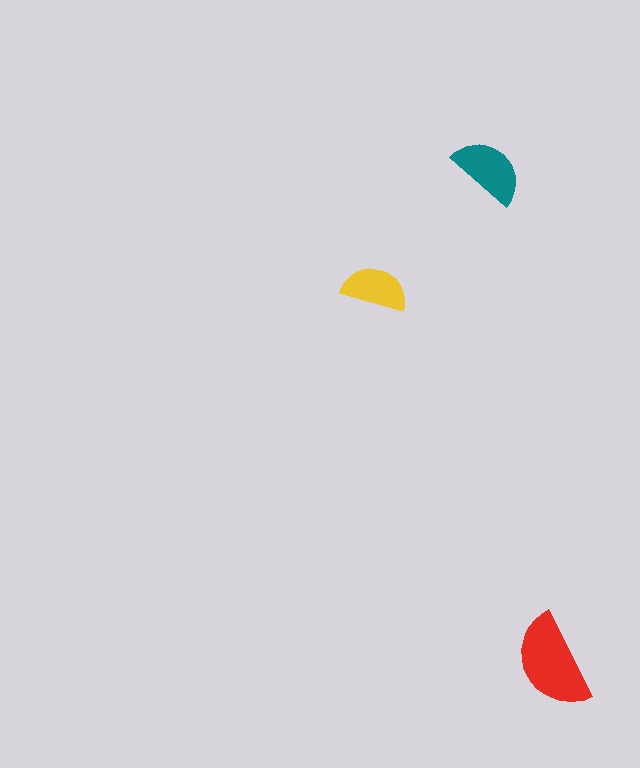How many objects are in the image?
There are 3 objects in the image.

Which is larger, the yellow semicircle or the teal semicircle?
The teal one.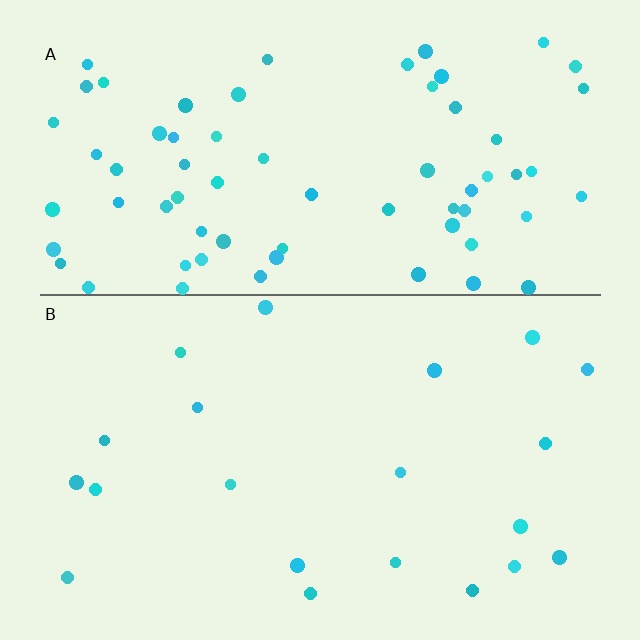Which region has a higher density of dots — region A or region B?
A (the top).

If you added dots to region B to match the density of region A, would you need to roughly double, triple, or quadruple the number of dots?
Approximately triple.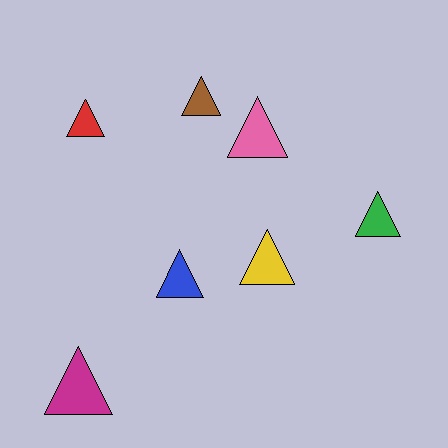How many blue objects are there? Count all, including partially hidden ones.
There is 1 blue object.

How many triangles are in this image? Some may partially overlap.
There are 7 triangles.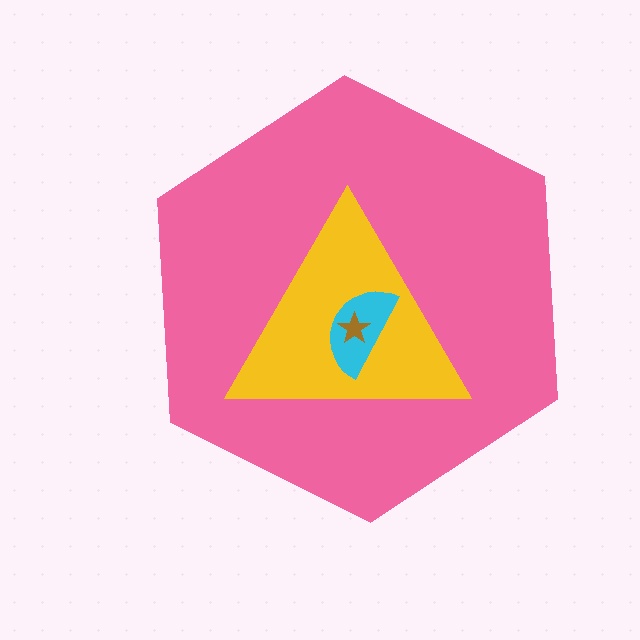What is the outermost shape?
The pink hexagon.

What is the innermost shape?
The brown star.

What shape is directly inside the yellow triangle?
The cyan semicircle.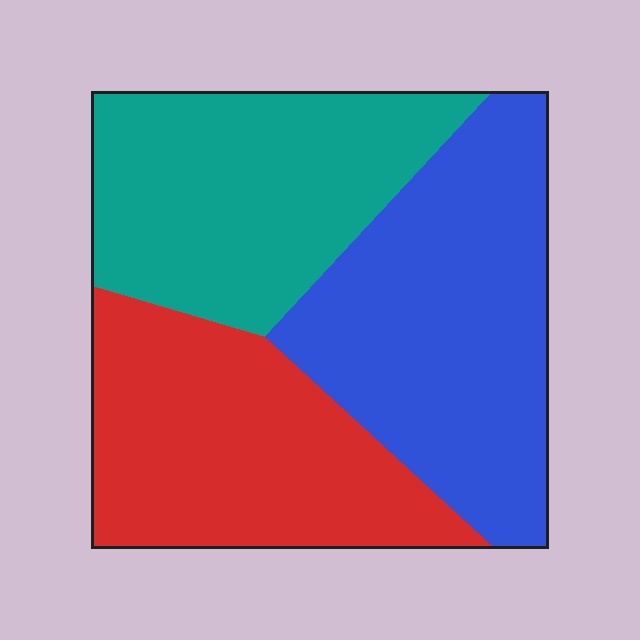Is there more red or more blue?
Blue.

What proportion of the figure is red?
Red covers around 30% of the figure.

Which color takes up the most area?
Blue, at roughly 35%.